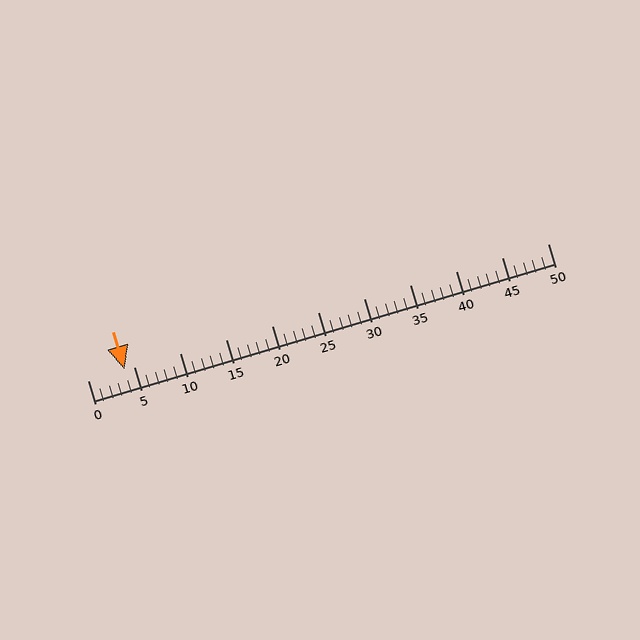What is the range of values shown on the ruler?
The ruler shows values from 0 to 50.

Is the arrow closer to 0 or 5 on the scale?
The arrow is closer to 5.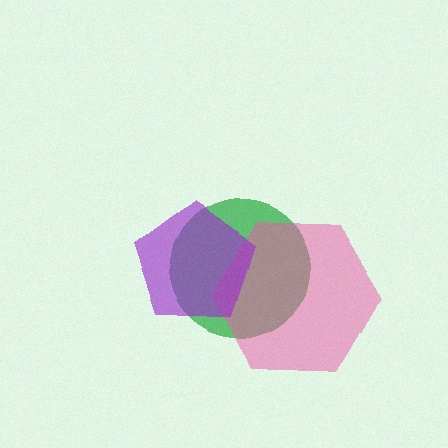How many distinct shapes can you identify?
There are 3 distinct shapes: a green circle, a pink hexagon, a purple pentagon.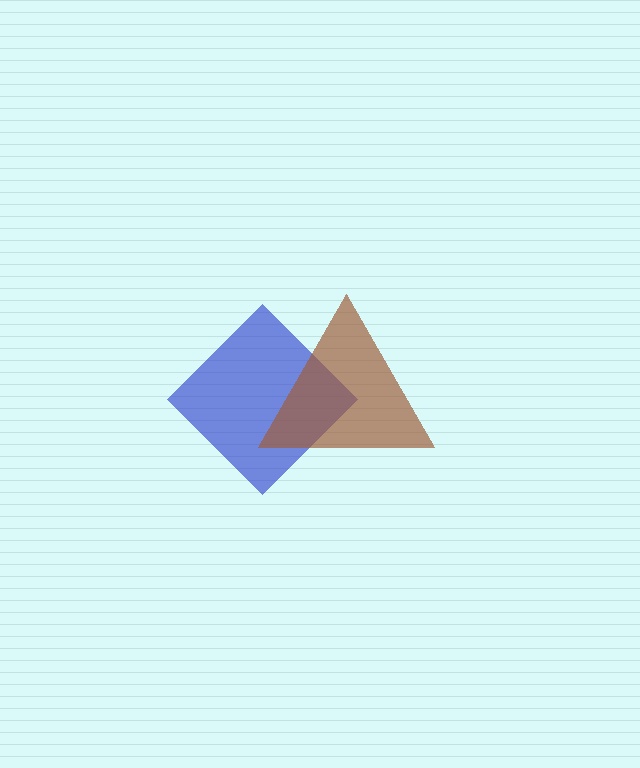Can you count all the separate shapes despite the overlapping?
Yes, there are 2 separate shapes.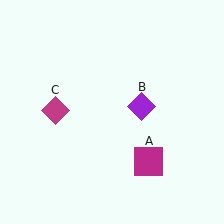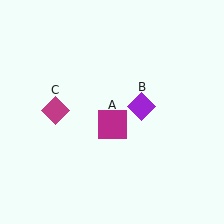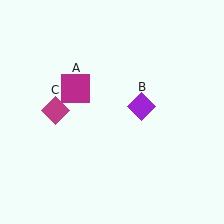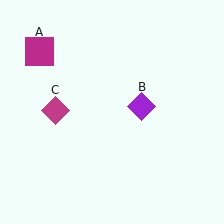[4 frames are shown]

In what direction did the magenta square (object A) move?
The magenta square (object A) moved up and to the left.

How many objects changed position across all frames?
1 object changed position: magenta square (object A).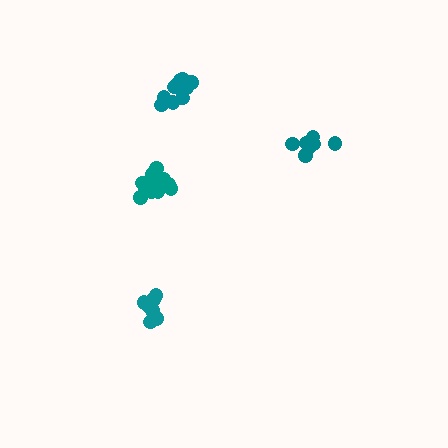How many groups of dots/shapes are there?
There are 4 groups.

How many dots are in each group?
Group 1: 8 dots, Group 2: 11 dots, Group 3: 13 dots, Group 4: 9 dots (41 total).